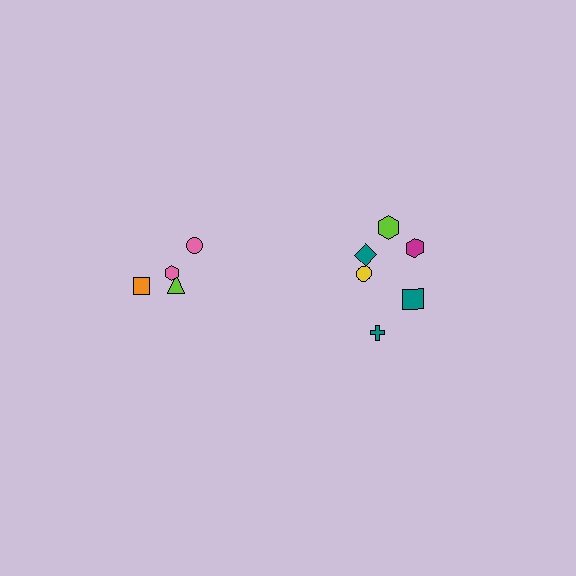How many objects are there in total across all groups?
There are 10 objects.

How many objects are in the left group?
There are 4 objects.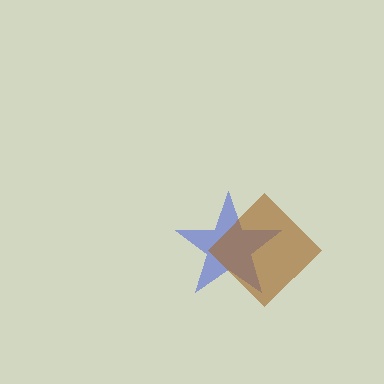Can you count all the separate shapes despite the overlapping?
Yes, there are 2 separate shapes.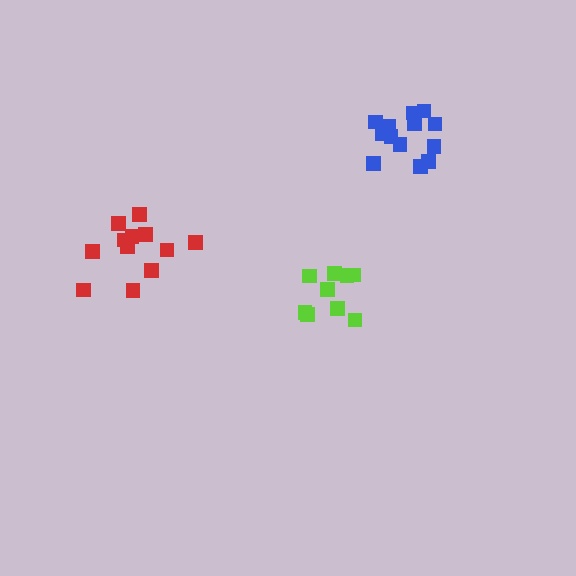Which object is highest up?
The blue cluster is topmost.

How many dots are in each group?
Group 1: 12 dots, Group 2: 13 dots, Group 3: 9 dots (34 total).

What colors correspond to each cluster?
The clusters are colored: red, blue, lime.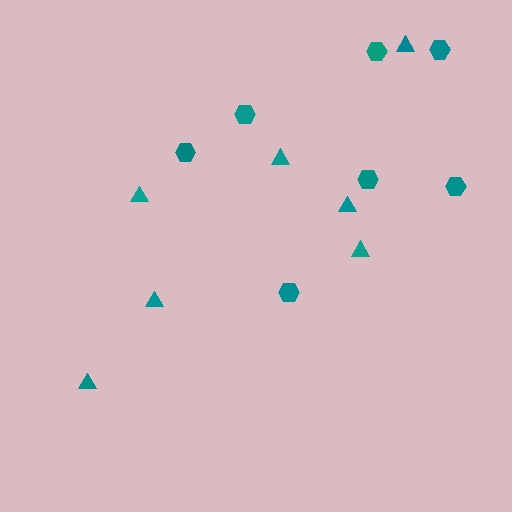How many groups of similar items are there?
There are 2 groups: one group of triangles (7) and one group of hexagons (7).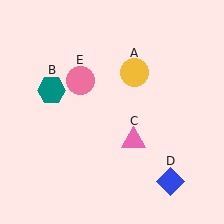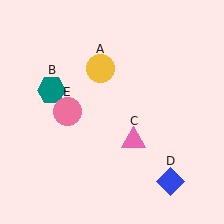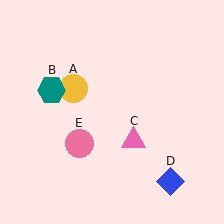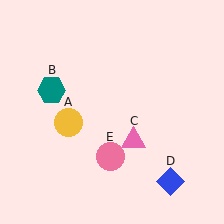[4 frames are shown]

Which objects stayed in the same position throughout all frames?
Teal hexagon (object B) and pink triangle (object C) and blue diamond (object D) remained stationary.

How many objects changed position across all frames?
2 objects changed position: yellow circle (object A), pink circle (object E).